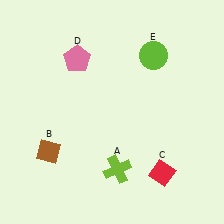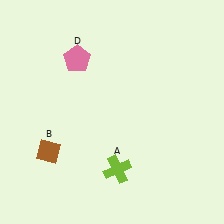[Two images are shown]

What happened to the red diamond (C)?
The red diamond (C) was removed in Image 2. It was in the bottom-right area of Image 1.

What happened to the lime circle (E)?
The lime circle (E) was removed in Image 2. It was in the top-right area of Image 1.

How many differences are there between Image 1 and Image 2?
There are 2 differences between the two images.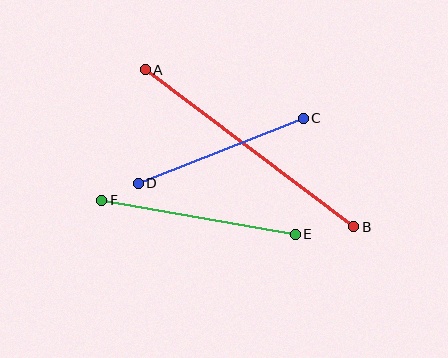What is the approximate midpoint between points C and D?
The midpoint is at approximately (221, 151) pixels.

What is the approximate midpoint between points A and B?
The midpoint is at approximately (249, 148) pixels.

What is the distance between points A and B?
The distance is approximately 261 pixels.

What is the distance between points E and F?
The distance is approximately 196 pixels.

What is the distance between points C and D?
The distance is approximately 177 pixels.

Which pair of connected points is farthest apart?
Points A and B are farthest apart.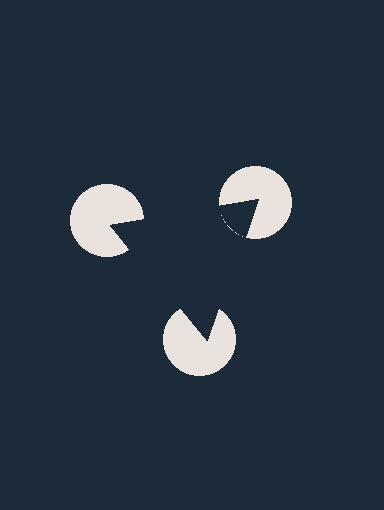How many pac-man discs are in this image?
There are 3 — one at each vertex of the illusory triangle.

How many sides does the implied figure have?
3 sides.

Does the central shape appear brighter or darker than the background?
It typically appears slightly darker than the background, even though no actual brightness change is drawn.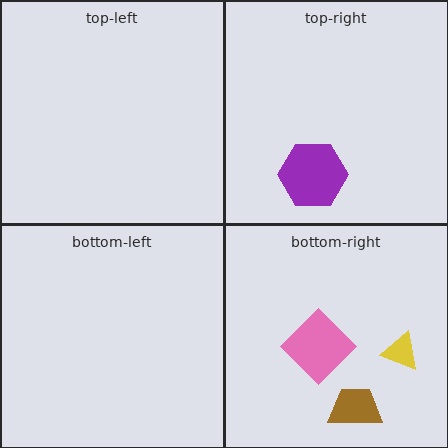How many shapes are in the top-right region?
1.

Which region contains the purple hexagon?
The top-right region.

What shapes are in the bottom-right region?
The brown trapezoid, the yellow triangle, the pink diamond.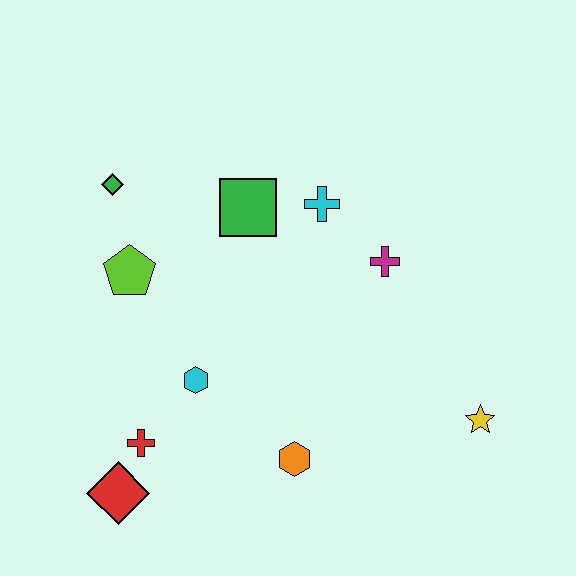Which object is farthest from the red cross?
The yellow star is farthest from the red cross.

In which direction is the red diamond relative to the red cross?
The red diamond is below the red cross.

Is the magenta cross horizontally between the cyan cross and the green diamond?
No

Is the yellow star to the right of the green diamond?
Yes